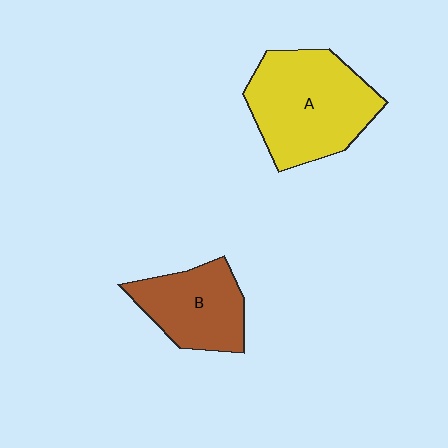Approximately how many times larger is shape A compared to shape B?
Approximately 1.5 times.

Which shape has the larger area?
Shape A (yellow).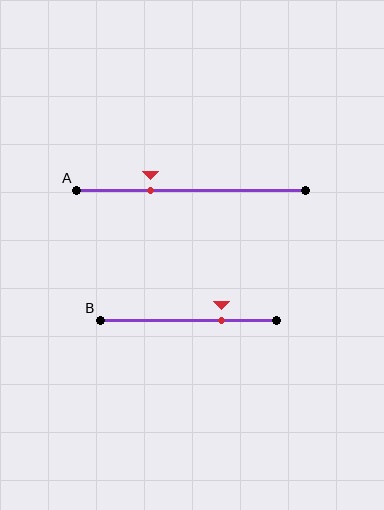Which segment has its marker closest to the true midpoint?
Segment A has its marker closest to the true midpoint.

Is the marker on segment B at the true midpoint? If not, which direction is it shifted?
No, the marker on segment B is shifted to the right by about 19% of the segment length.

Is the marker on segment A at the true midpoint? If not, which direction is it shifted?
No, the marker on segment A is shifted to the left by about 18% of the segment length.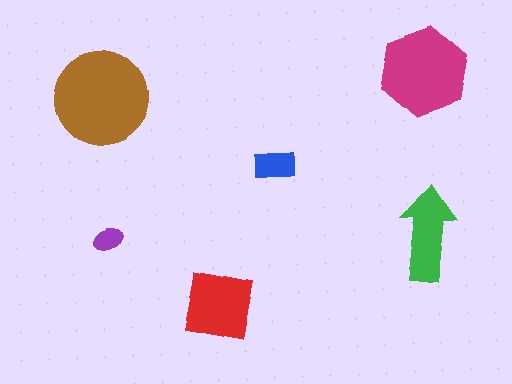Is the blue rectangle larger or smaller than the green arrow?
Smaller.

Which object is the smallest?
The purple ellipse.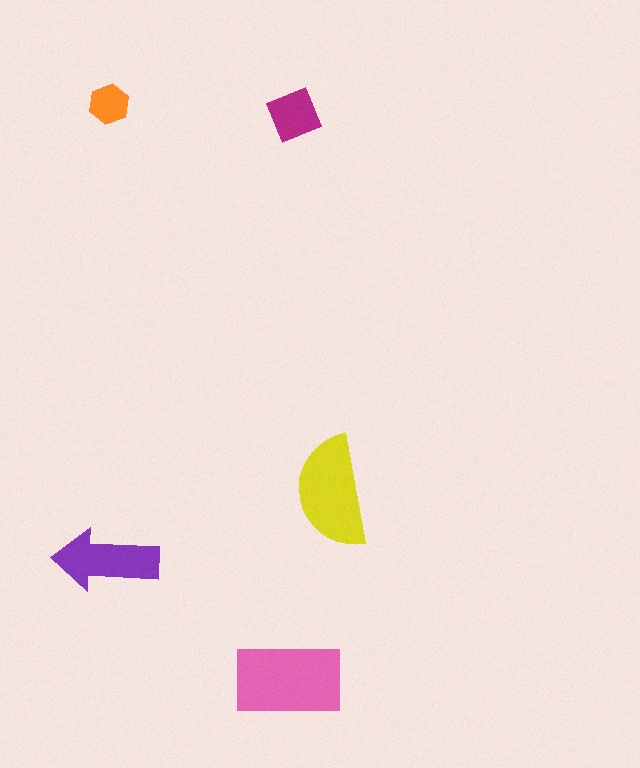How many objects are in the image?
There are 5 objects in the image.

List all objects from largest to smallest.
The pink rectangle, the yellow semicircle, the purple arrow, the magenta diamond, the orange hexagon.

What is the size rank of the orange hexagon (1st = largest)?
5th.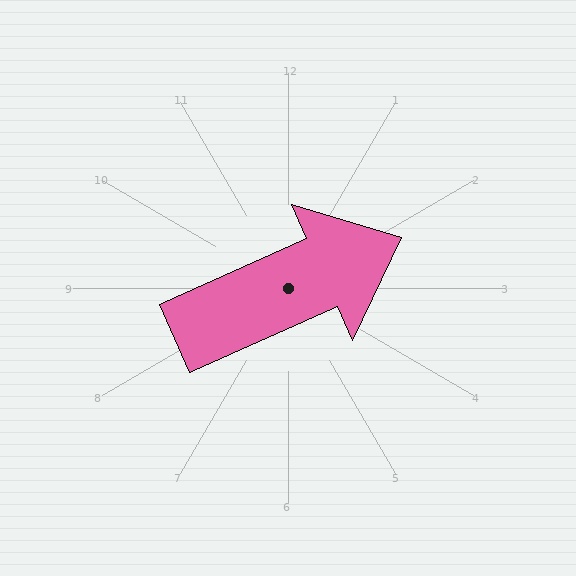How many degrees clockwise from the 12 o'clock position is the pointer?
Approximately 66 degrees.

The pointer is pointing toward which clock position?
Roughly 2 o'clock.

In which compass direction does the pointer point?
Northeast.